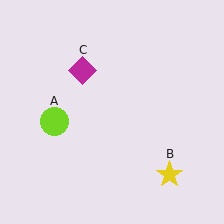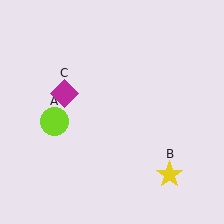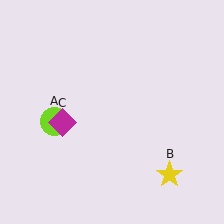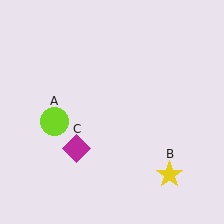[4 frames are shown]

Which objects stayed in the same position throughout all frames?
Lime circle (object A) and yellow star (object B) remained stationary.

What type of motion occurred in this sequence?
The magenta diamond (object C) rotated counterclockwise around the center of the scene.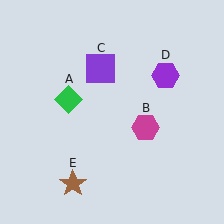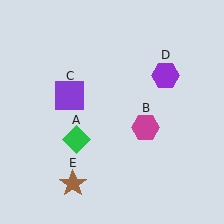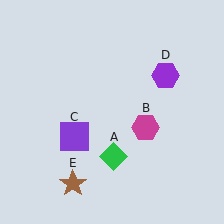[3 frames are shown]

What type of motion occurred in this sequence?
The green diamond (object A), purple square (object C) rotated counterclockwise around the center of the scene.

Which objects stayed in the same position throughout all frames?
Magenta hexagon (object B) and purple hexagon (object D) and brown star (object E) remained stationary.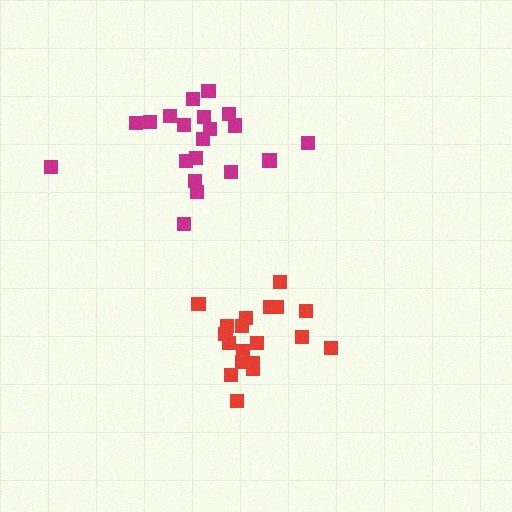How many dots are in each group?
Group 1: 19 dots, Group 2: 20 dots (39 total).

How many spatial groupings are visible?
There are 2 spatial groupings.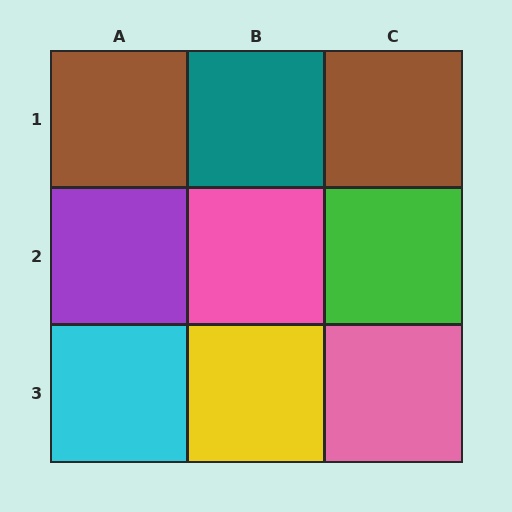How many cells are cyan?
1 cell is cyan.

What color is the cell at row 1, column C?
Brown.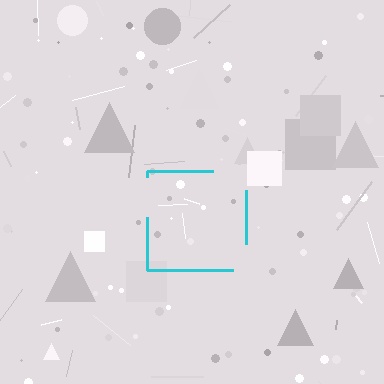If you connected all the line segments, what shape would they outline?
They would outline a square.